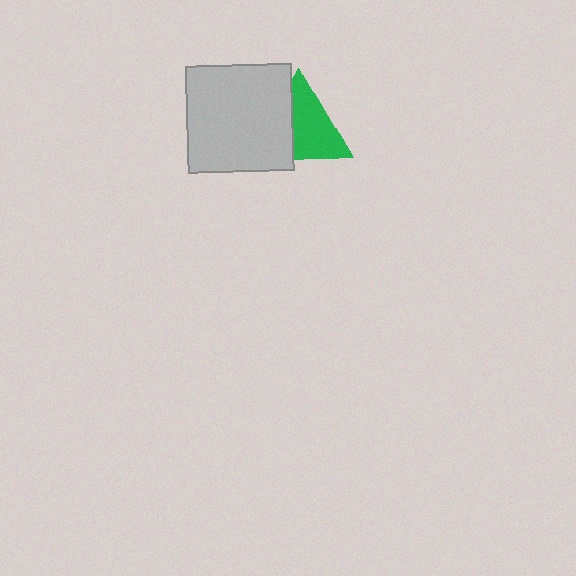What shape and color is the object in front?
The object in front is a light gray square.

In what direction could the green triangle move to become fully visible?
The green triangle could move right. That would shift it out from behind the light gray square entirely.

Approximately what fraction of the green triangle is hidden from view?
Roughly 38% of the green triangle is hidden behind the light gray square.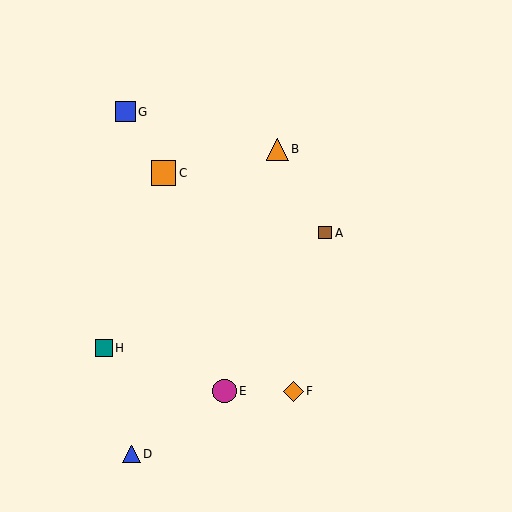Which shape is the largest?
The orange square (labeled C) is the largest.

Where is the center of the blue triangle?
The center of the blue triangle is at (131, 454).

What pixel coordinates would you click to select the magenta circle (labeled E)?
Click at (224, 391) to select the magenta circle E.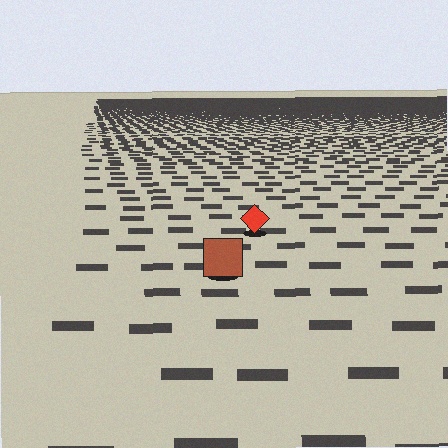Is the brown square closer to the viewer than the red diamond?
Yes. The brown square is closer — you can tell from the texture gradient: the ground texture is coarser near it.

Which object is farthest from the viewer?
The red diamond is farthest from the viewer. It appears smaller and the ground texture around it is denser.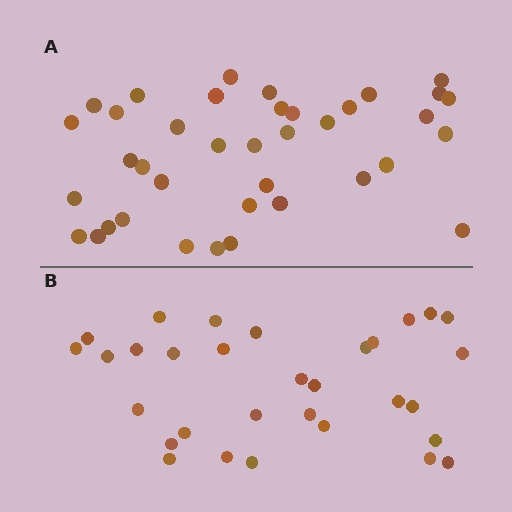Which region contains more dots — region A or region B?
Region A (the top region) has more dots.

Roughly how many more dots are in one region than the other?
Region A has roughly 8 or so more dots than region B.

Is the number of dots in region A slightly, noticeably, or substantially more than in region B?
Region A has only slightly more — the two regions are fairly close. The ratio is roughly 1.2 to 1.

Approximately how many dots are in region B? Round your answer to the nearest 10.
About 30 dots. (The exact count is 31, which rounds to 30.)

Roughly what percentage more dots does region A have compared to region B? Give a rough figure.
About 25% more.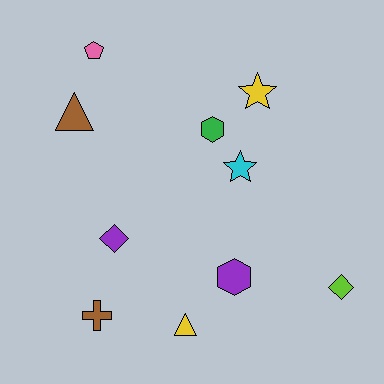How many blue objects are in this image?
There are no blue objects.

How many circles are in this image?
There are no circles.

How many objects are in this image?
There are 10 objects.